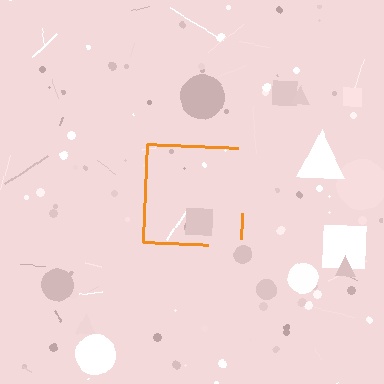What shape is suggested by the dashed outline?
The dashed outline suggests a square.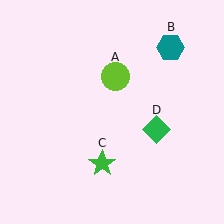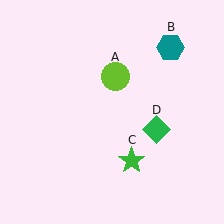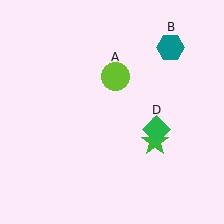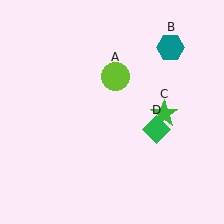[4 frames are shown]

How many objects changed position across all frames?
1 object changed position: green star (object C).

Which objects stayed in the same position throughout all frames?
Lime circle (object A) and teal hexagon (object B) and green diamond (object D) remained stationary.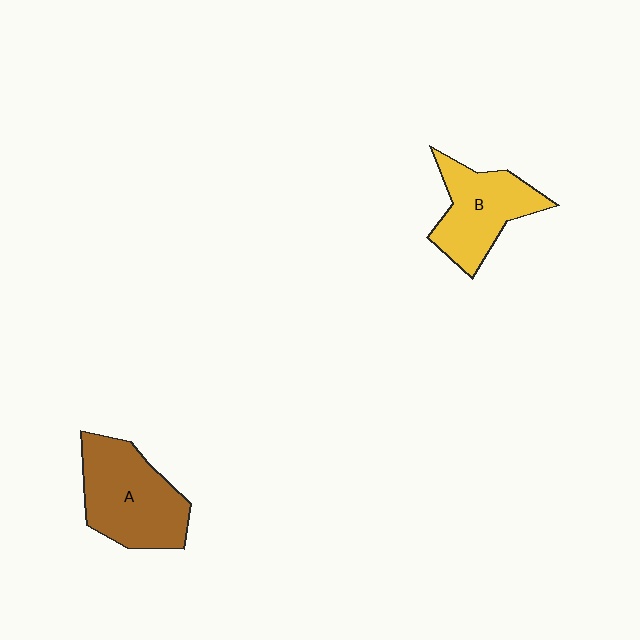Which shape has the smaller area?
Shape B (yellow).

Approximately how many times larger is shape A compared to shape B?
Approximately 1.2 times.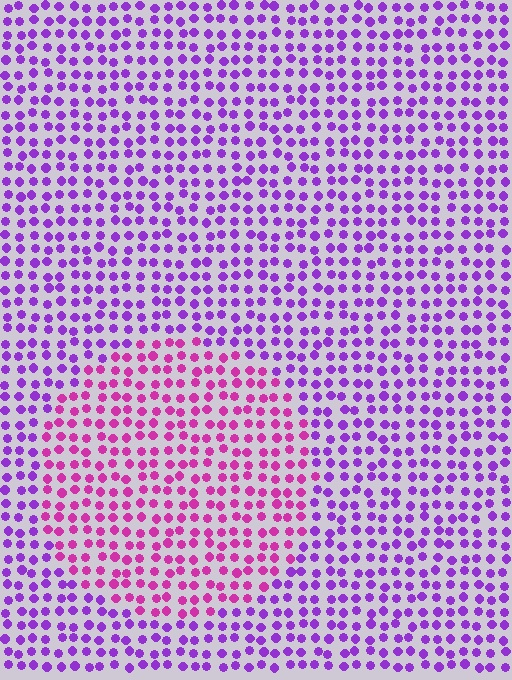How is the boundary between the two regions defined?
The boundary is defined purely by a slight shift in hue (about 38 degrees). Spacing, size, and orientation are identical on both sides.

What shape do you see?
I see a circle.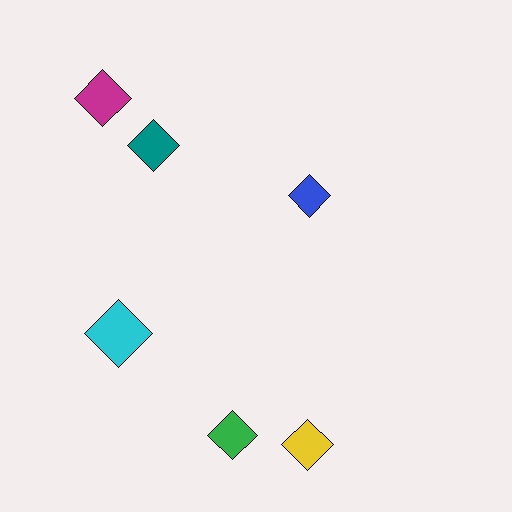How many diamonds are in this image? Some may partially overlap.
There are 6 diamonds.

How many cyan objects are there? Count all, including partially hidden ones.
There is 1 cyan object.